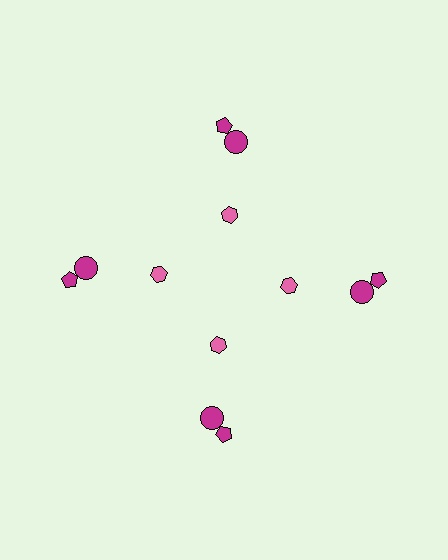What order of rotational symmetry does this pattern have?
This pattern has 4-fold rotational symmetry.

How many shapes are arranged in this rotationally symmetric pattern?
There are 12 shapes, arranged in 4 groups of 3.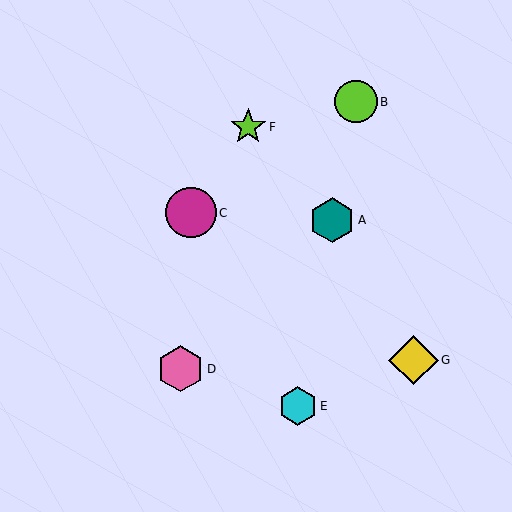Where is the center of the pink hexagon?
The center of the pink hexagon is at (181, 369).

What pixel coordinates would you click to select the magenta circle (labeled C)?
Click at (191, 213) to select the magenta circle C.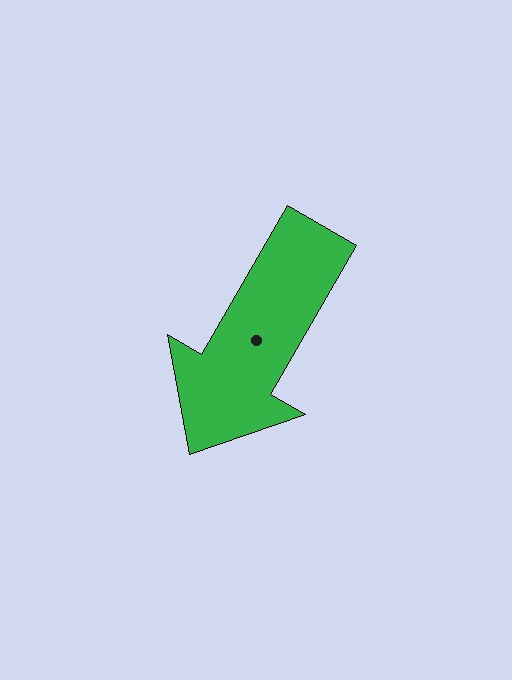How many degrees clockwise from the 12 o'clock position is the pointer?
Approximately 210 degrees.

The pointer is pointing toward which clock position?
Roughly 7 o'clock.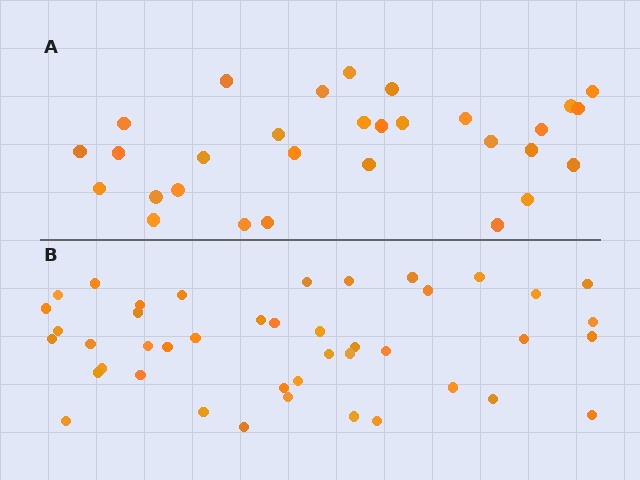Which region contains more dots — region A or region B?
Region B (the bottom region) has more dots.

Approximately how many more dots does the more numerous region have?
Region B has approximately 15 more dots than region A.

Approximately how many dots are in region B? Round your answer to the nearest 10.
About 40 dots. (The exact count is 43, which rounds to 40.)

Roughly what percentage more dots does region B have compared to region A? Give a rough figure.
About 45% more.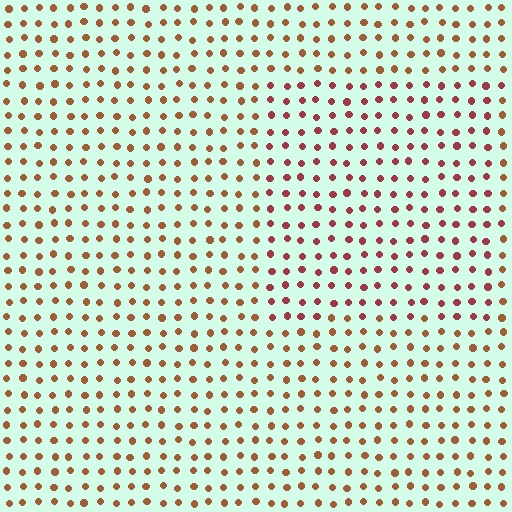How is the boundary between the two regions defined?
The boundary is defined purely by a slight shift in hue (about 30 degrees). Spacing, size, and orientation are identical on both sides.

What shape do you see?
I see a rectangle.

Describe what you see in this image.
The image is filled with small brown elements in a uniform arrangement. A rectangle-shaped region is visible where the elements are tinted to a slightly different hue, forming a subtle color boundary.